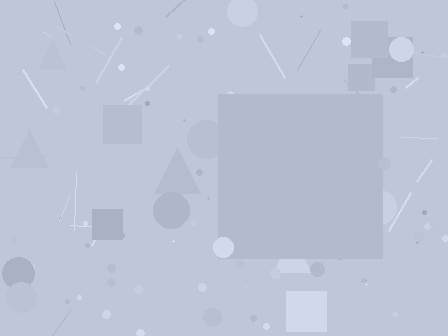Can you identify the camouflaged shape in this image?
The camouflaged shape is a square.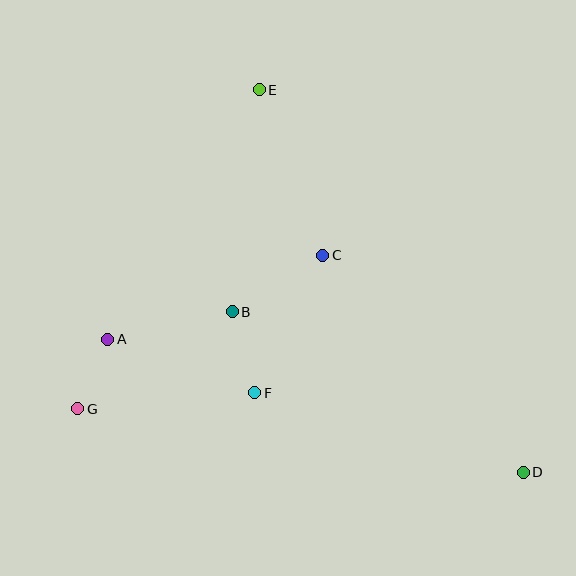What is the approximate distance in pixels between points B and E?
The distance between B and E is approximately 224 pixels.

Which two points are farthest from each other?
Points D and E are farthest from each other.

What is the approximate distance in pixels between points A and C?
The distance between A and C is approximately 231 pixels.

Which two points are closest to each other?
Points A and G are closest to each other.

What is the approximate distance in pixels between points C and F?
The distance between C and F is approximately 154 pixels.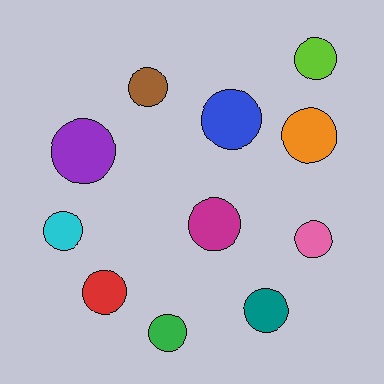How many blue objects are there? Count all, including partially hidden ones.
There is 1 blue object.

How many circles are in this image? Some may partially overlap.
There are 11 circles.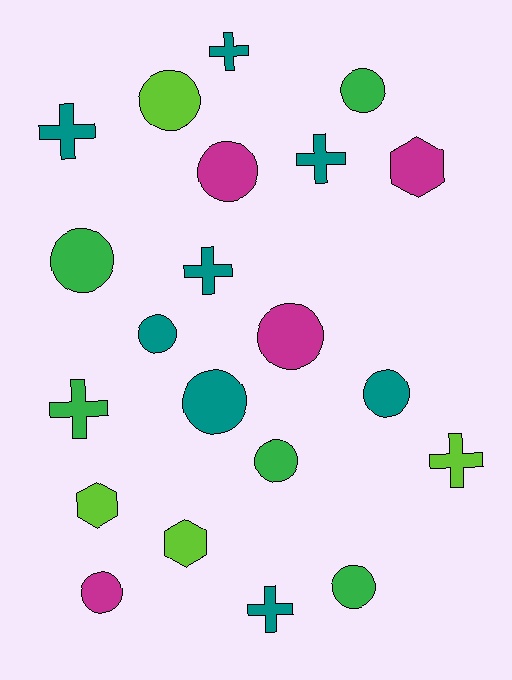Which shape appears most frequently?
Circle, with 11 objects.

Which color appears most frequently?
Teal, with 8 objects.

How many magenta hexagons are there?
There is 1 magenta hexagon.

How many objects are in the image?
There are 21 objects.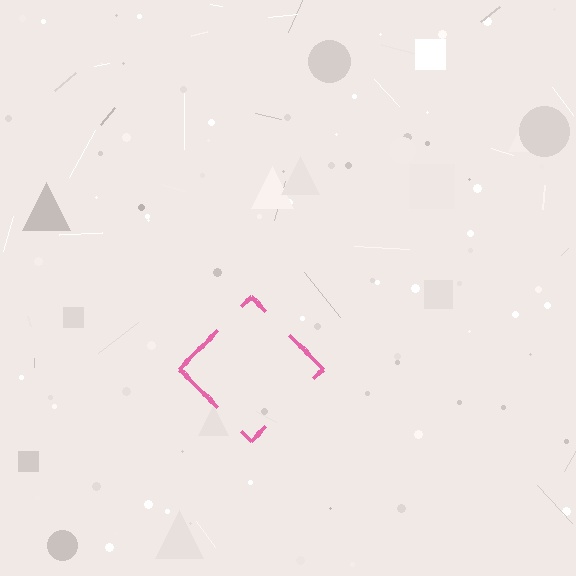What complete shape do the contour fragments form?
The contour fragments form a diamond.